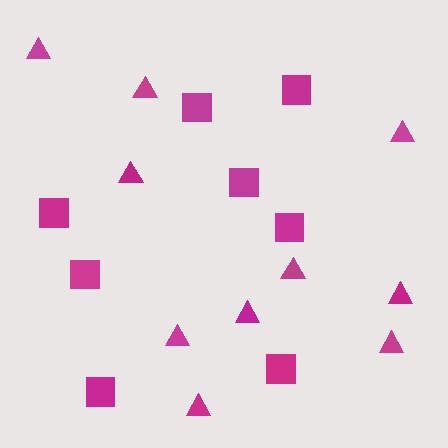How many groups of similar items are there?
There are 2 groups: one group of squares (8) and one group of triangles (10).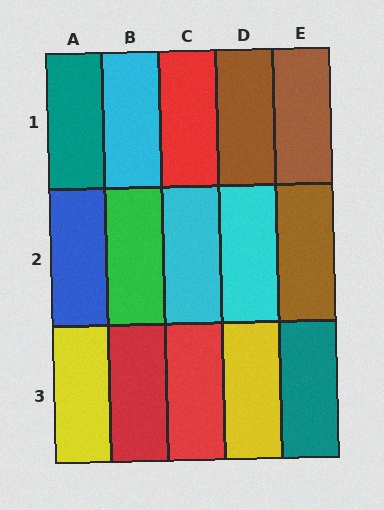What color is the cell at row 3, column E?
Teal.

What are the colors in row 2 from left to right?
Blue, green, cyan, cyan, brown.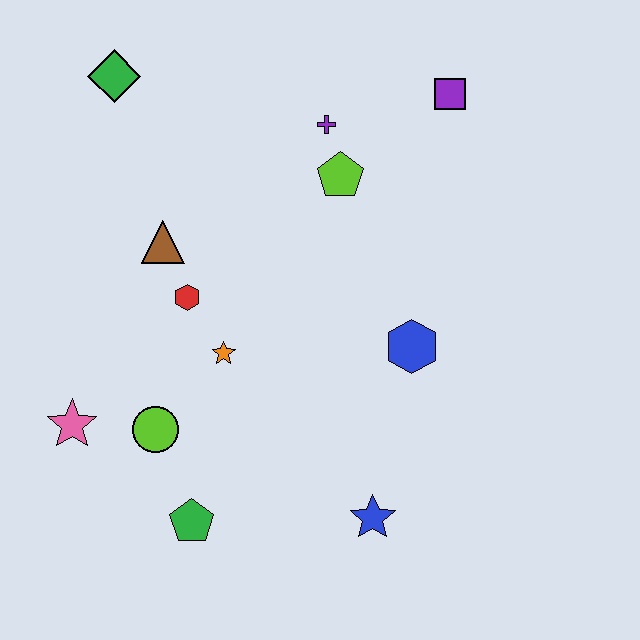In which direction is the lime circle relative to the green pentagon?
The lime circle is above the green pentagon.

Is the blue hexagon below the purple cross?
Yes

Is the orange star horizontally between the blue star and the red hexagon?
Yes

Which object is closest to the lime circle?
The pink star is closest to the lime circle.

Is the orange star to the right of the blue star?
No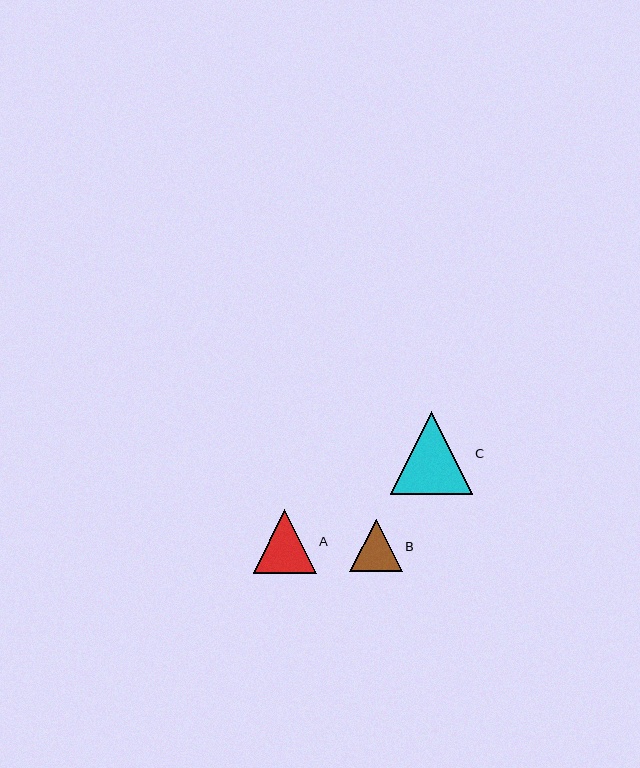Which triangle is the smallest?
Triangle B is the smallest with a size of approximately 52 pixels.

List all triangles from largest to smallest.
From largest to smallest: C, A, B.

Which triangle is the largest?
Triangle C is the largest with a size of approximately 82 pixels.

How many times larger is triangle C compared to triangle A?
Triangle C is approximately 1.3 times the size of triangle A.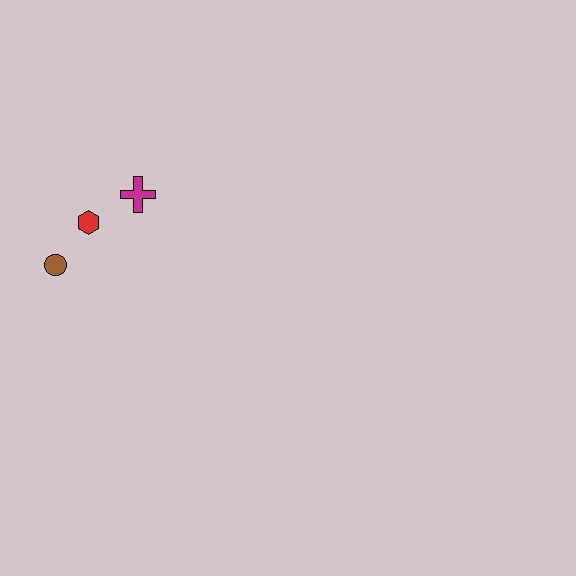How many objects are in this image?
There are 3 objects.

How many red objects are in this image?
There is 1 red object.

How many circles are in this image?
There is 1 circle.